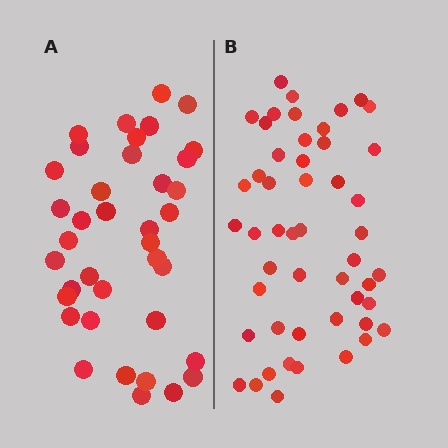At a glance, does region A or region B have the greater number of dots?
Region B (the right region) has more dots.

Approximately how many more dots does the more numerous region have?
Region B has roughly 12 or so more dots than region A.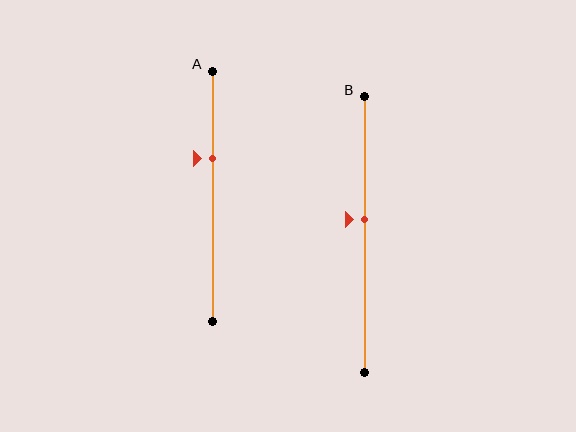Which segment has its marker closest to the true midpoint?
Segment B has its marker closest to the true midpoint.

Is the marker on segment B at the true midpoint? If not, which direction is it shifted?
No, the marker on segment B is shifted upward by about 6% of the segment length.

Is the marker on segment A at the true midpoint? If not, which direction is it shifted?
No, the marker on segment A is shifted upward by about 15% of the segment length.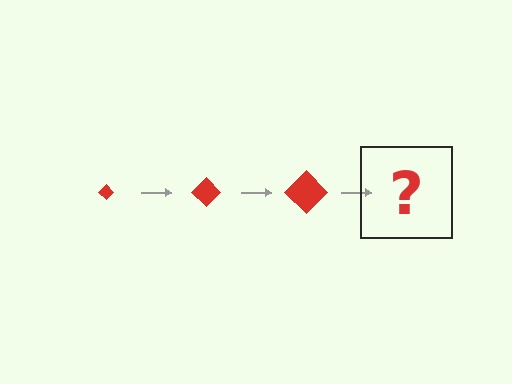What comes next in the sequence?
The next element should be a red diamond, larger than the previous one.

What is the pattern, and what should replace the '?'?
The pattern is that the diamond gets progressively larger each step. The '?' should be a red diamond, larger than the previous one.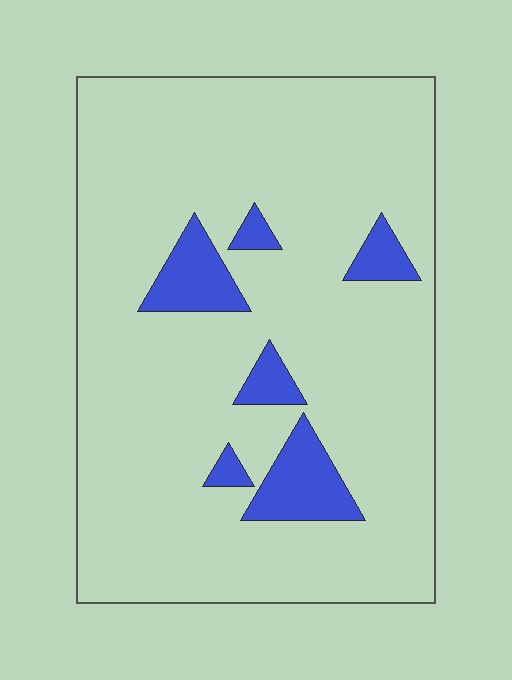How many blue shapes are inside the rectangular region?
6.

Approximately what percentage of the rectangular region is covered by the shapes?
Approximately 10%.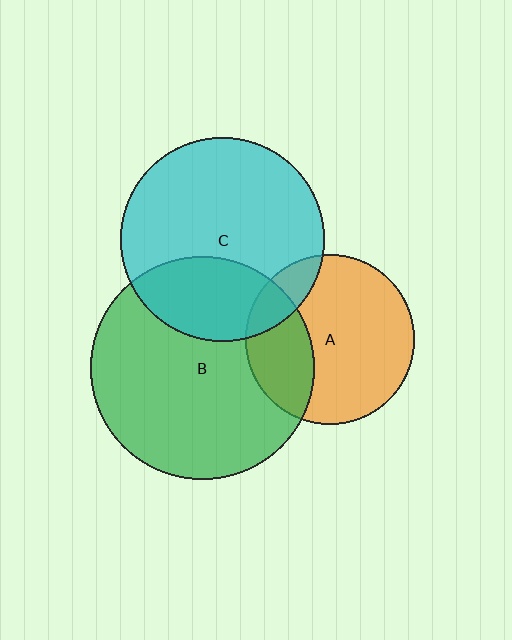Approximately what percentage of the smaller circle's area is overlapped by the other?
Approximately 30%.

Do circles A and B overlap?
Yes.